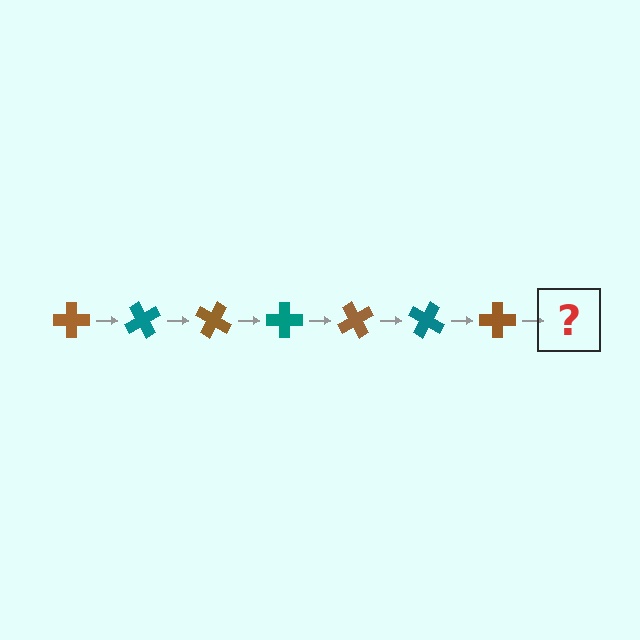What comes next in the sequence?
The next element should be a teal cross, rotated 420 degrees from the start.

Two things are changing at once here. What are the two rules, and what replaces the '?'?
The two rules are that it rotates 60 degrees each step and the color cycles through brown and teal. The '?' should be a teal cross, rotated 420 degrees from the start.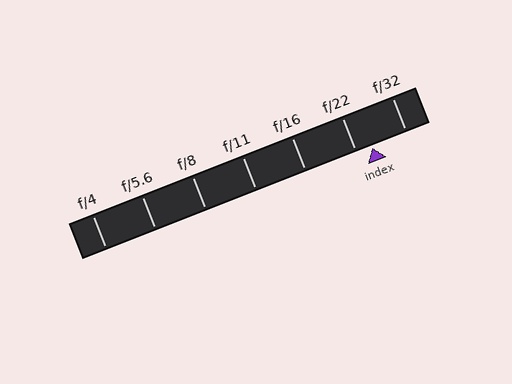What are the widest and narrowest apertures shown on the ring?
The widest aperture shown is f/4 and the narrowest is f/32.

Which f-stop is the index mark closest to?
The index mark is closest to f/22.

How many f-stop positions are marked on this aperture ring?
There are 7 f-stop positions marked.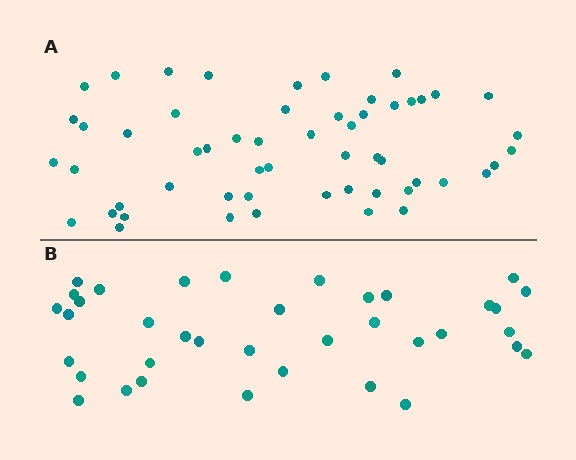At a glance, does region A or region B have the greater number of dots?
Region A (the top region) has more dots.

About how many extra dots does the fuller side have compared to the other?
Region A has approximately 20 more dots than region B.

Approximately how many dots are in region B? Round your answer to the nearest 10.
About 40 dots. (The exact count is 37, which rounds to 40.)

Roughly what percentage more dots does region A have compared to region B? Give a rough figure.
About 50% more.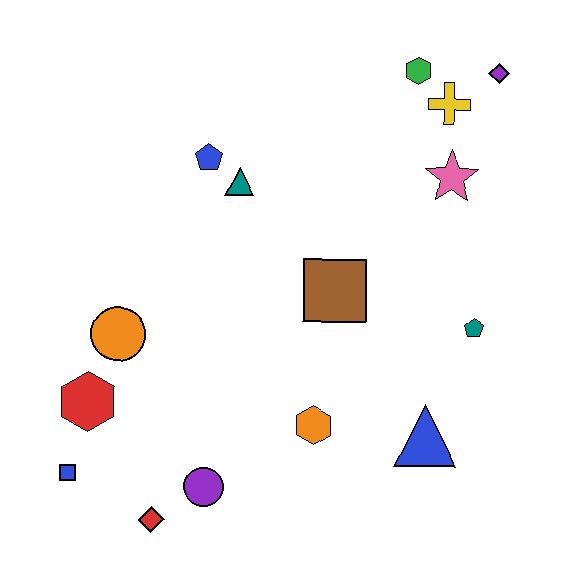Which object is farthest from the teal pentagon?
The blue square is farthest from the teal pentagon.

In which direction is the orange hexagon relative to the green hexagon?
The orange hexagon is below the green hexagon.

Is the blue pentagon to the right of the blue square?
Yes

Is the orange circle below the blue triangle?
No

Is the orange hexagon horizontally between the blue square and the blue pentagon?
No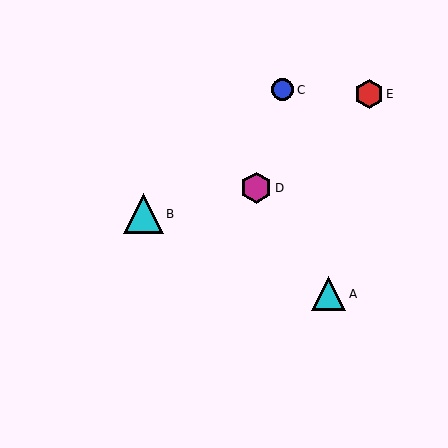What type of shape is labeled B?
Shape B is a cyan triangle.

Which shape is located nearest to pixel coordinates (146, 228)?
The cyan triangle (labeled B) at (143, 214) is nearest to that location.